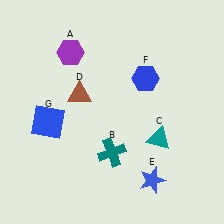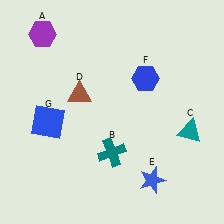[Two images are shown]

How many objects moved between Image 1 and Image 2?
2 objects moved between the two images.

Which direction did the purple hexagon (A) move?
The purple hexagon (A) moved left.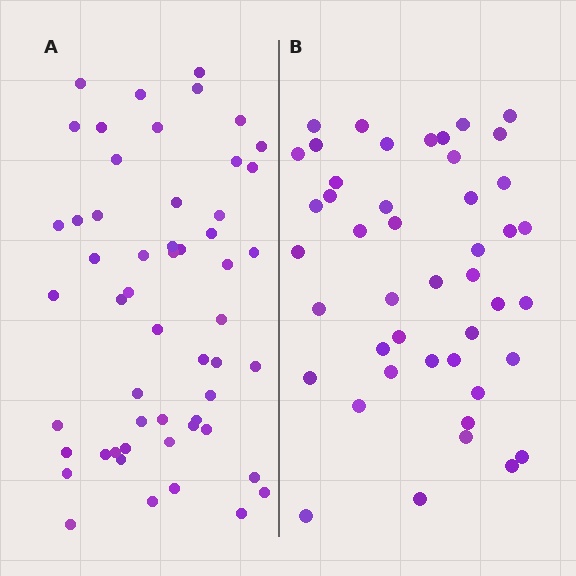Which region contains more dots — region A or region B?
Region A (the left region) has more dots.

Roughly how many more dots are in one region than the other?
Region A has roughly 8 or so more dots than region B.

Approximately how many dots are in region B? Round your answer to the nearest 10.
About 40 dots. (The exact count is 45, which rounds to 40.)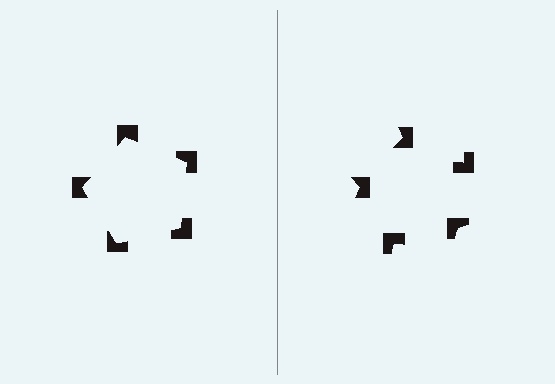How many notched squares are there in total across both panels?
10 — 5 on each side.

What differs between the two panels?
The notched squares are positioned identically on both sides; only the wedge orientations differ. On the left they align to a pentagon; on the right they are misaligned.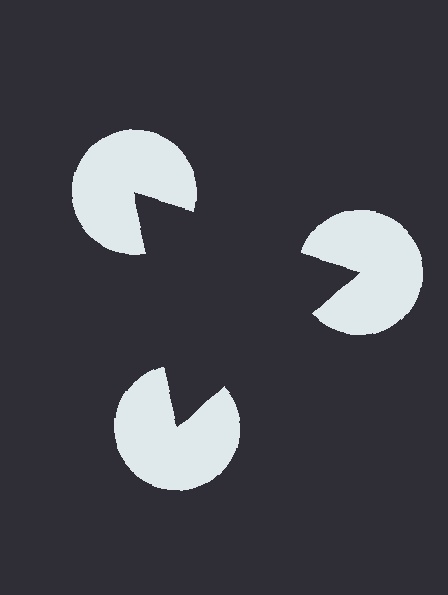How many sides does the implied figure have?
3 sides.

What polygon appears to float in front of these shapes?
An illusory triangle — its edges are inferred from the aligned wedge cuts in the pac-man discs, not physically drawn.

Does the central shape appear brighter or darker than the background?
It typically appears slightly darker than the background, even though no actual brightness change is drawn.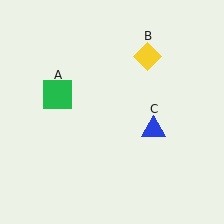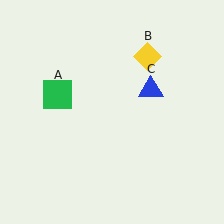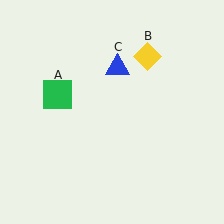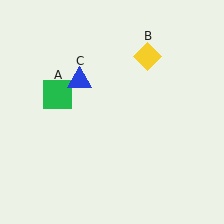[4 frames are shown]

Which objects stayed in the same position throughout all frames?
Green square (object A) and yellow diamond (object B) remained stationary.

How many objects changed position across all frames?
1 object changed position: blue triangle (object C).